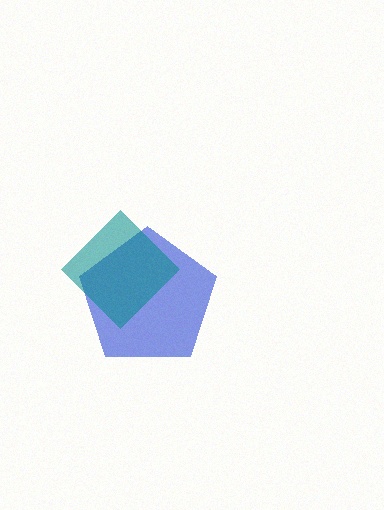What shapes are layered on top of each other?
The layered shapes are: a blue pentagon, a teal diamond.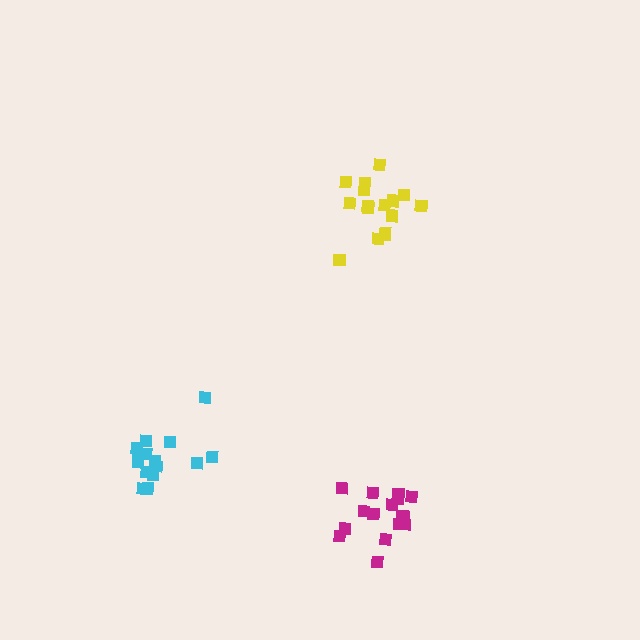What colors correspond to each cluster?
The clusters are colored: cyan, yellow, magenta.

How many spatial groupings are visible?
There are 3 spatial groupings.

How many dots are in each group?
Group 1: 15 dots, Group 2: 16 dots, Group 3: 16 dots (47 total).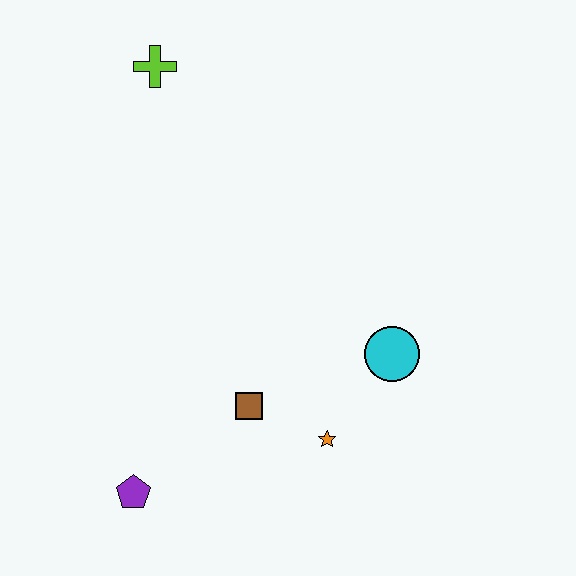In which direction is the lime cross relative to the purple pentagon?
The lime cross is above the purple pentagon.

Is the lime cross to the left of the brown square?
Yes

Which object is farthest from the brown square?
The lime cross is farthest from the brown square.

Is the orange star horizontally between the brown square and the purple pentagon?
No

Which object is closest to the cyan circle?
The orange star is closest to the cyan circle.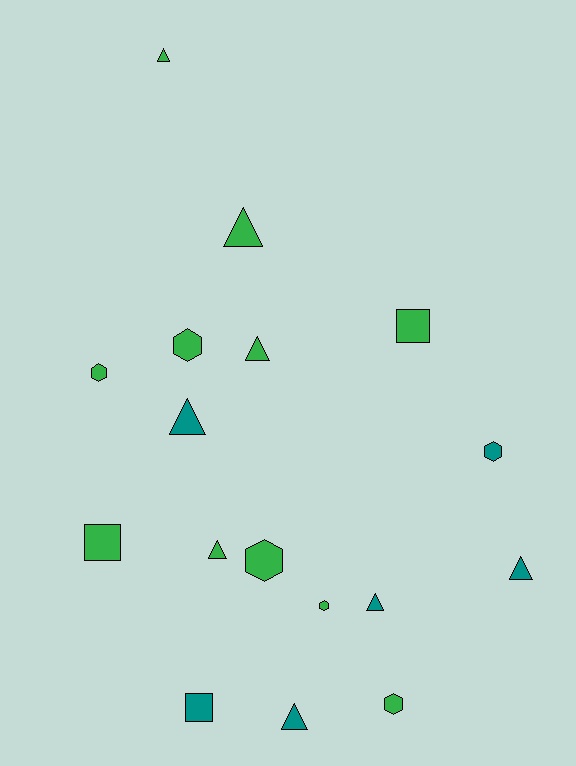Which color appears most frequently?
Green, with 11 objects.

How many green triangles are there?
There are 4 green triangles.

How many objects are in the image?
There are 17 objects.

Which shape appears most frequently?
Triangle, with 8 objects.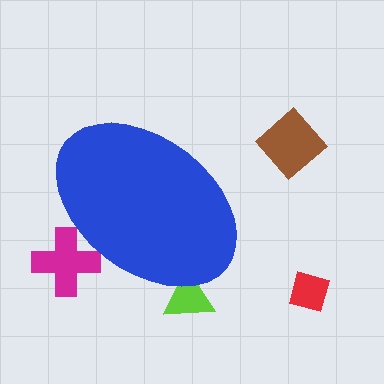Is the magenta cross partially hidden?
Yes, the magenta cross is partially hidden behind the blue ellipse.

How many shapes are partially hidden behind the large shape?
2 shapes are partially hidden.